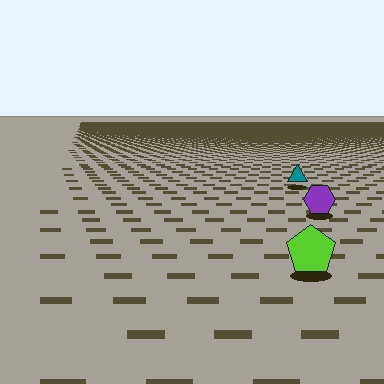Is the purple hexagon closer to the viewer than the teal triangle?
Yes. The purple hexagon is closer — you can tell from the texture gradient: the ground texture is coarser near it.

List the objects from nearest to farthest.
From nearest to farthest: the lime pentagon, the purple hexagon, the teal triangle.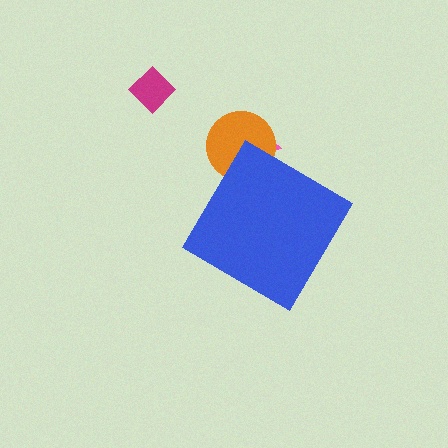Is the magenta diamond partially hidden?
No, the magenta diamond is fully visible.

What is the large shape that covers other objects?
A blue diamond.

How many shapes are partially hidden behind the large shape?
2 shapes are partially hidden.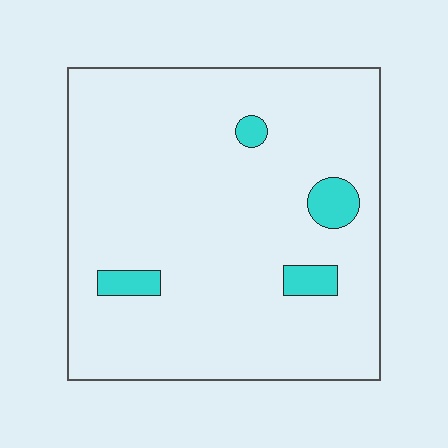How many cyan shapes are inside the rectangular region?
4.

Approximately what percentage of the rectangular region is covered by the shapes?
Approximately 5%.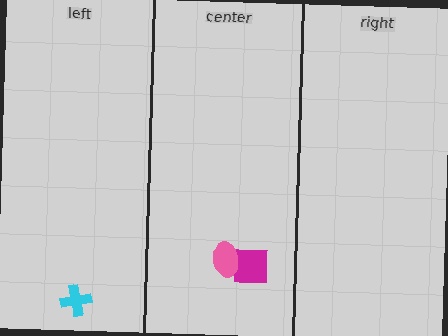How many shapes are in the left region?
1.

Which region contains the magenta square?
The center region.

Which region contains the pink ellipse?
The center region.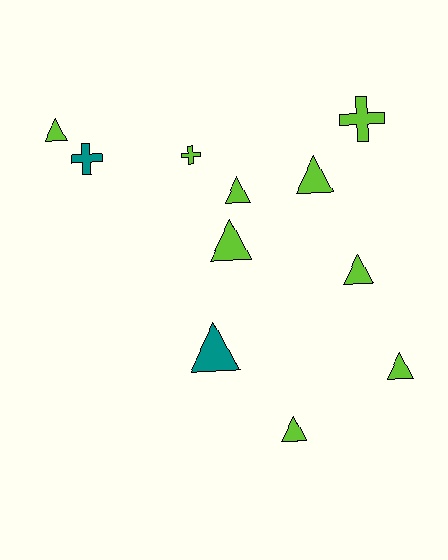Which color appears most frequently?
Lime, with 9 objects.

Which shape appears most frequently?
Triangle, with 8 objects.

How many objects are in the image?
There are 11 objects.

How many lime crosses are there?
There are 2 lime crosses.